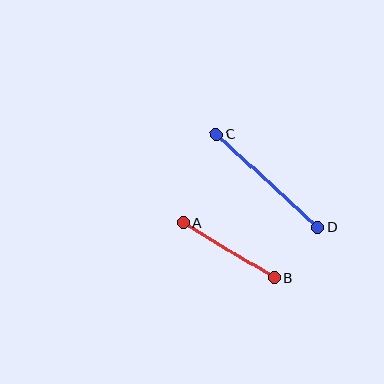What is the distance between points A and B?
The distance is approximately 106 pixels.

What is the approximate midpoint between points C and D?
The midpoint is at approximately (267, 181) pixels.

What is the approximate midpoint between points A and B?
The midpoint is at approximately (229, 251) pixels.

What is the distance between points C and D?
The distance is approximately 138 pixels.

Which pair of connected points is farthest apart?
Points C and D are farthest apart.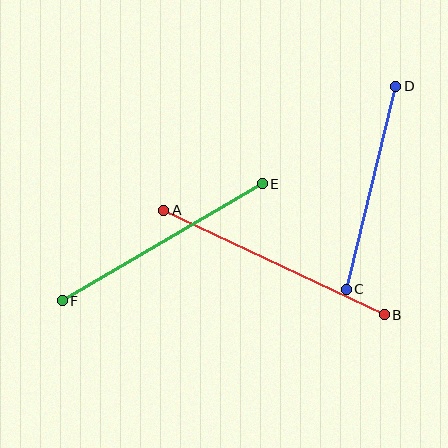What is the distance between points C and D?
The distance is approximately 209 pixels.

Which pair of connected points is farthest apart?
Points A and B are farthest apart.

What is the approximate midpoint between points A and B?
The midpoint is at approximately (274, 262) pixels.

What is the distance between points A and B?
The distance is approximately 244 pixels.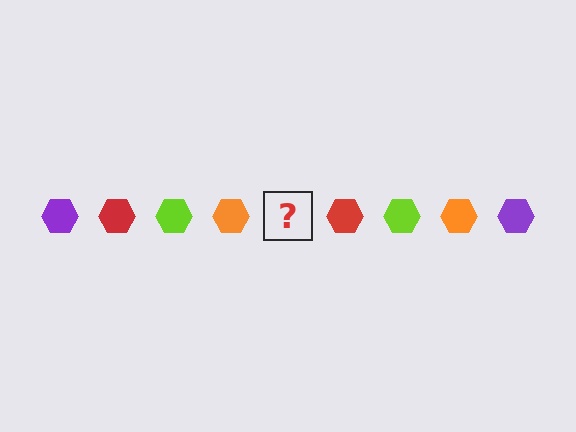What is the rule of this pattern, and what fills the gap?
The rule is that the pattern cycles through purple, red, lime, orange hexagons. The gap should be filled with a purple hexagon.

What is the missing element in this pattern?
The missing element is a purple hexagon.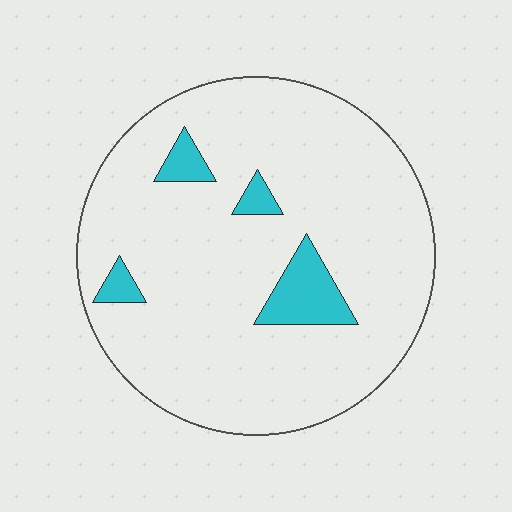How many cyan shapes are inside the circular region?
4.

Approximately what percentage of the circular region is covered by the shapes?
Approximately 10%.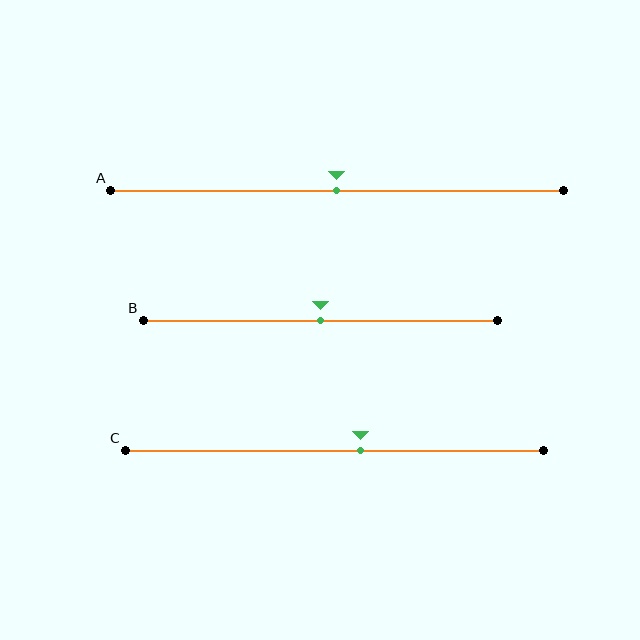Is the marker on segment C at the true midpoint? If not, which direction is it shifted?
No, the marker on segment C is shifted to the right by about 6% of the segment length.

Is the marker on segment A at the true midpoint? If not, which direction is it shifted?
Yes, the marker on segment A is at the true midpoint.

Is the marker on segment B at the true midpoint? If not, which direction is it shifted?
Yes, the marker on segment B is at the true midpoint.